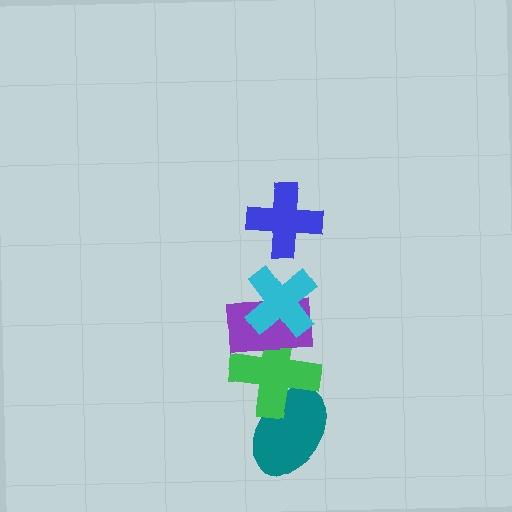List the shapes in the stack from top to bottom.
From top to bottom: the blue cross, the cyan cross, the purple rectangle, the green cross, the teal ellipse.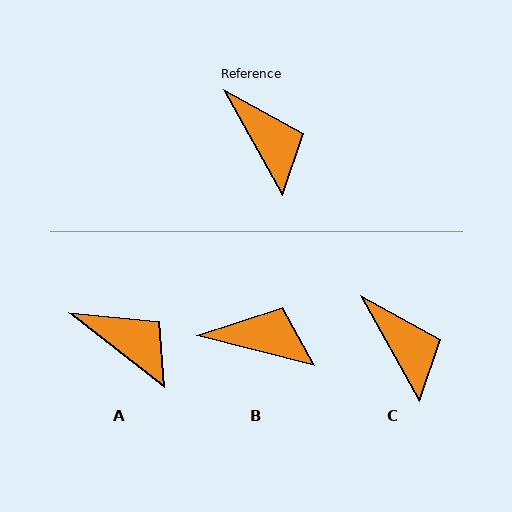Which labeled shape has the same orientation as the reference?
C.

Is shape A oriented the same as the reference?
No, it is off by about 23 degrees.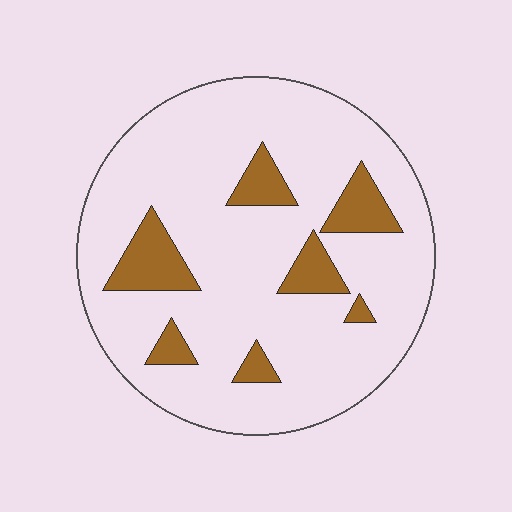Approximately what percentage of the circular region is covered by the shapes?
Approximately 15%.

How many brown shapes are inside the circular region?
7.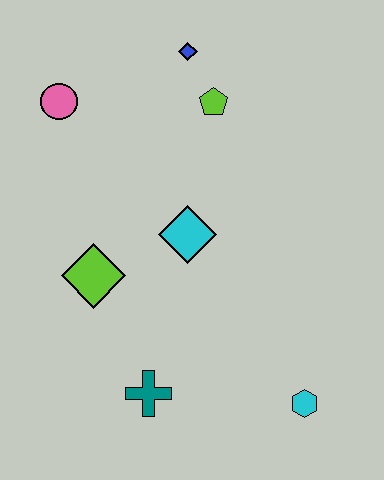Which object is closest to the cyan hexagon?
The teal cross is closest to the cyan hexagon.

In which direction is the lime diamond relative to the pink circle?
The lime diamond is below the pink circle.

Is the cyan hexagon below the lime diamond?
Yes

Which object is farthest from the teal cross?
The blue diamond is farthest from the teal cross.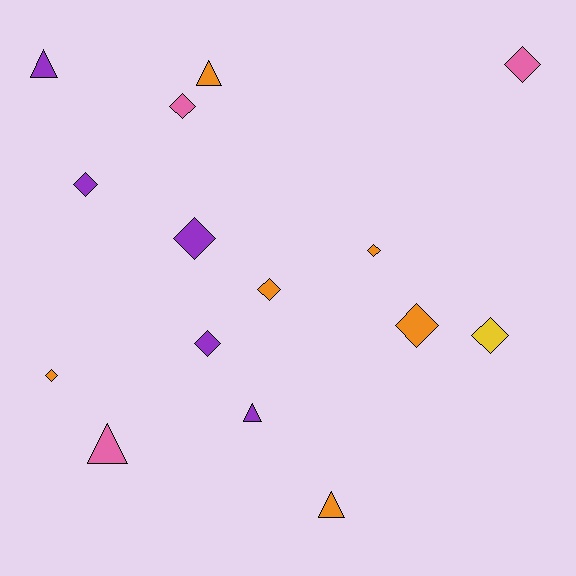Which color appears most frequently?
Orange, with 6 objects.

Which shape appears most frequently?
Diamond, with 10 objects.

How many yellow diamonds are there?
There is 1 yellow diamond.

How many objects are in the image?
There are 15 objects.